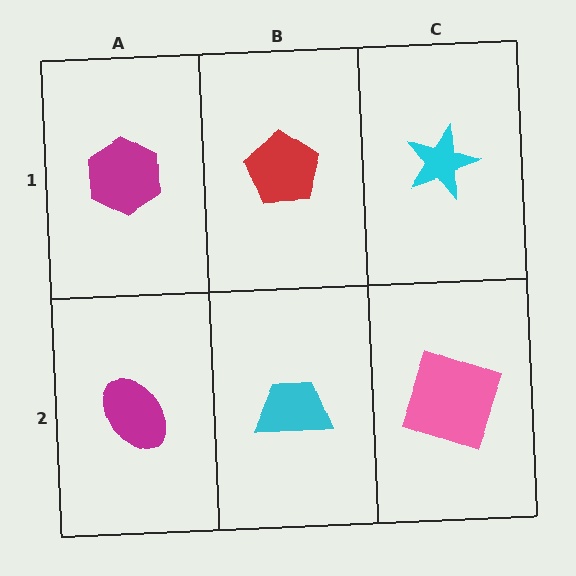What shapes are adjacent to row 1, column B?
A cyan trapezoid (row 2, column B), a magenta hexagon (row 1, column A), a cyan star (row 1, column C).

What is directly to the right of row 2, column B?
A pink square.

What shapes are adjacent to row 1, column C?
A pink square (row 2, column C), a red pentagon (row 1, column B).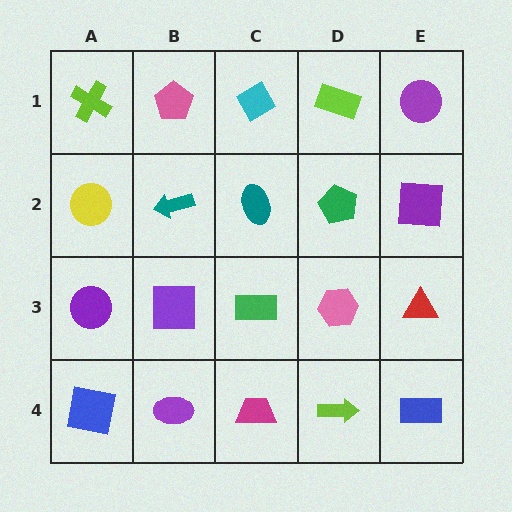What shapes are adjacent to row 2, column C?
A cyan diamond (row 1, column C), a green rectangle (row 3, column C), a teal arrow (row 2, column B), a green pentagon (row 2, column D).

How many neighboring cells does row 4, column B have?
3.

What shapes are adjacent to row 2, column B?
A pink pentagon (row 1, column B), a purple square (row 3, column B), a yellow circle (row 2, column A), a teal ellipse (row 2, column C).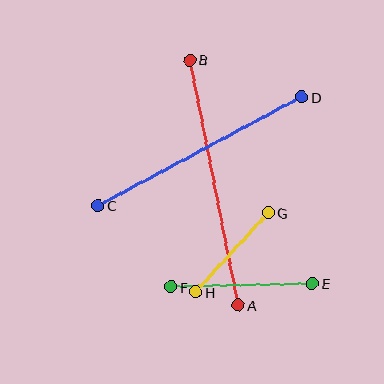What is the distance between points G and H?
The distance is approximately 107 pixels.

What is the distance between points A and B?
The distance is approximately 250 pixels.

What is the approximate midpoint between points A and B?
The midpoint is at approximately (214, 183) pixels.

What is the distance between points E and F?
The distance is approximately 141 pixels.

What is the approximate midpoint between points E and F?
The midpoint is at approximately (242, 285) pixels.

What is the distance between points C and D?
The distance is approximately 231 pixels.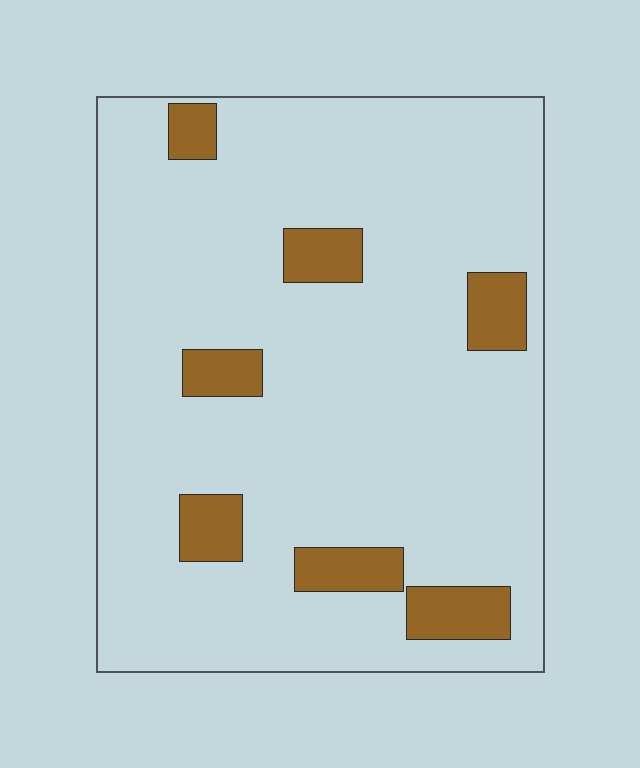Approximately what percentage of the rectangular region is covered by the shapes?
Approximately 10%.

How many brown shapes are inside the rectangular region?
7.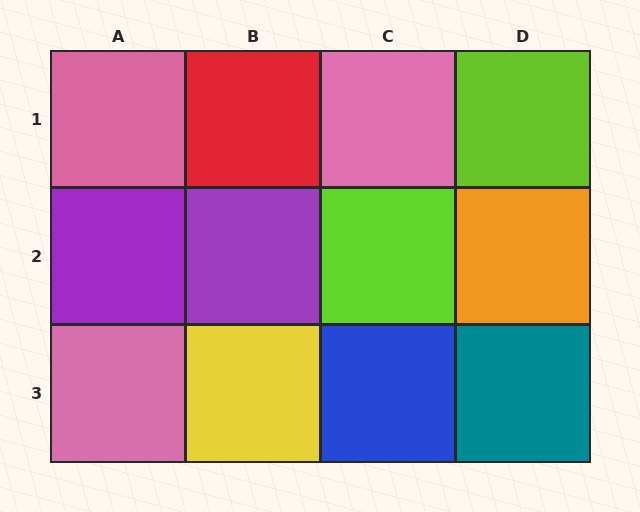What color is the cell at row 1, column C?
Pink.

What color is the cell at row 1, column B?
Red.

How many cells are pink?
3 cells are pink.